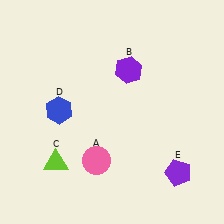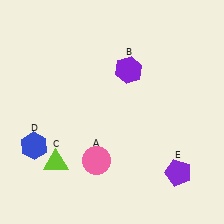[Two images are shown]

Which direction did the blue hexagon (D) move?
The blue hexagon (D) moved down.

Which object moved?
The blue hexagon (D) moved down.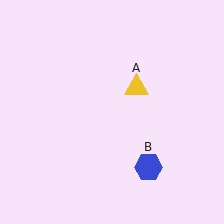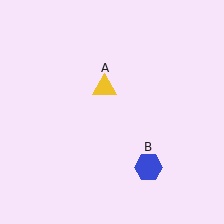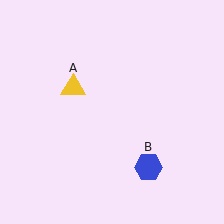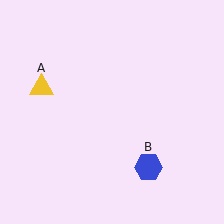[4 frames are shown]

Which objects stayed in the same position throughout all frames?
Blue hexagon (object B) remained stationary.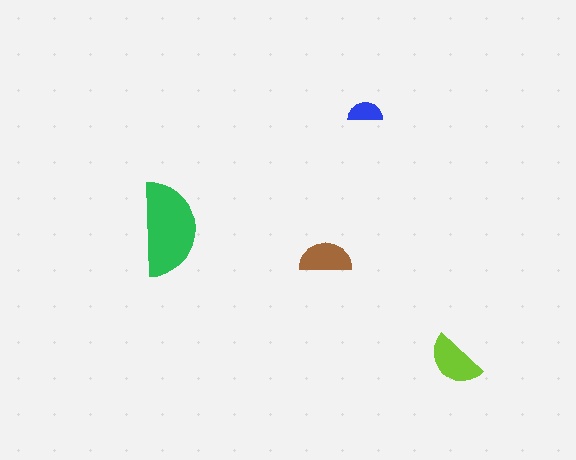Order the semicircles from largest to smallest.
the green one, the lime one, the brown one, the blue one.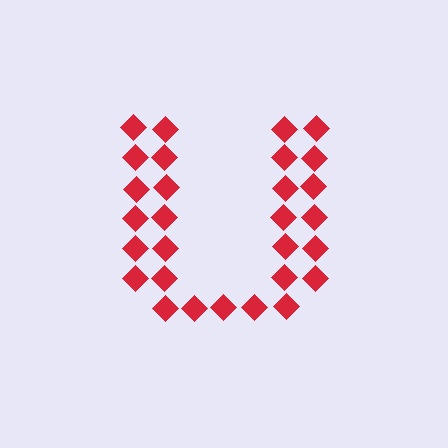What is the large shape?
The large shape is the letter U.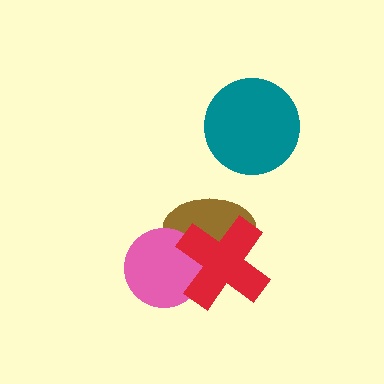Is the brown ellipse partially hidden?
Yes, it is partially covered by another shape.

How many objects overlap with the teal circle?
0 objects overlap with the teal circle.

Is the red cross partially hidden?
No, no other shape covers it.